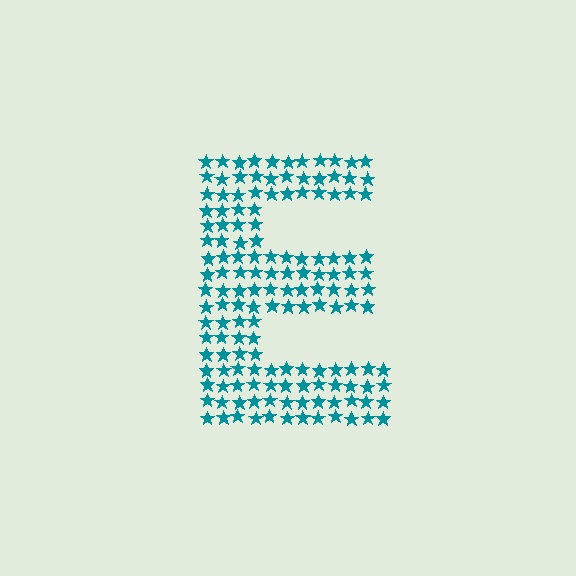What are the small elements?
The small elements are stars.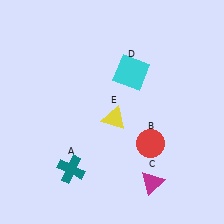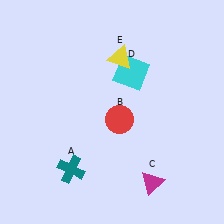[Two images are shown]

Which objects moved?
The objects that moved are: the red circle (B), the yellow triangle (E).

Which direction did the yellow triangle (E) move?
The yellow triangle (E) moved up.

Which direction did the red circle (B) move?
The red circle (B) moved left.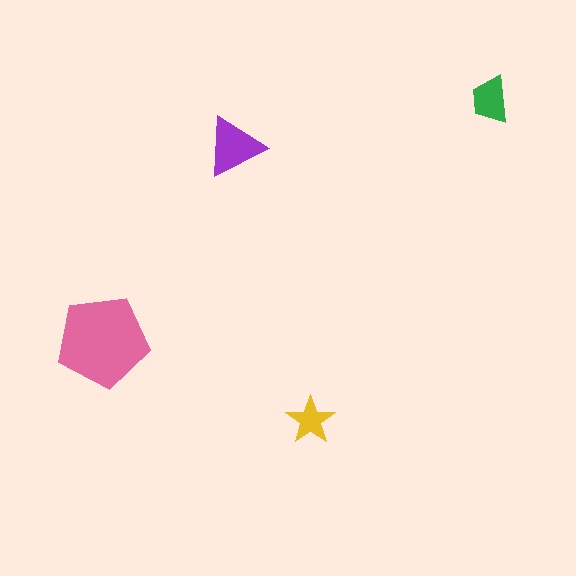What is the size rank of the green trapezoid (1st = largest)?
3rd.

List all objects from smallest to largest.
The yellow star, the green trapezoid, the purple triangle, the pink pentagon.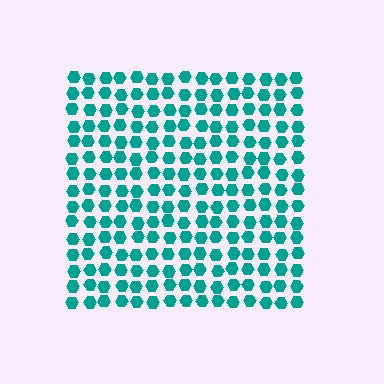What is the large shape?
The large shape is a square.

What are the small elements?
The small elements are hexagons.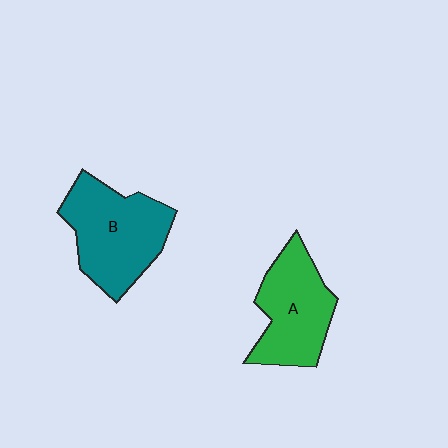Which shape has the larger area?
Shape B (teal).